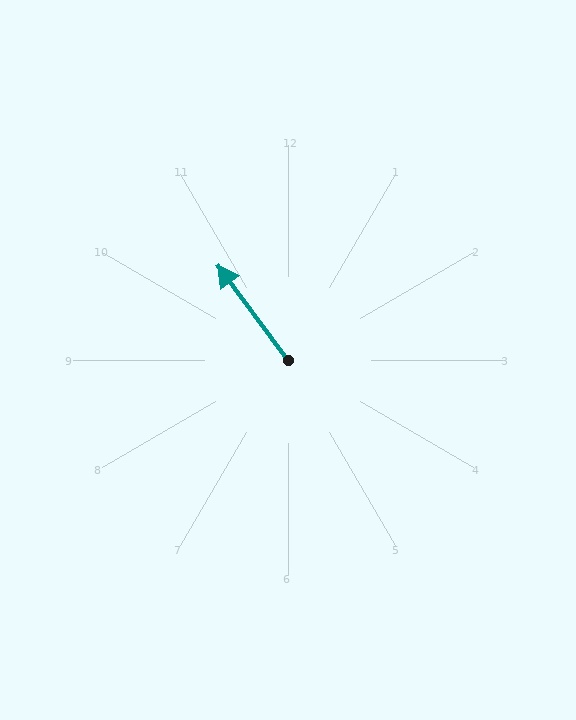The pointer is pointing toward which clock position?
Roughly 11 o'clock.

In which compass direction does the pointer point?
Northwest.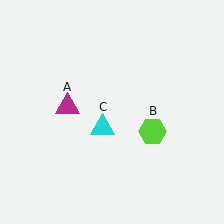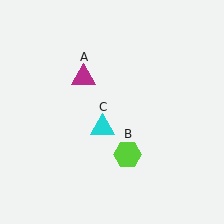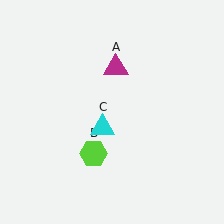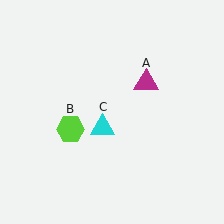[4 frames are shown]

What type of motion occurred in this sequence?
The magenta triangle (object A), lime hexagon (object B) rotated clockwise around the center of the scene.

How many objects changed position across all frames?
2 objects changed position: magenta triangle (object A), lime hexagon (object B).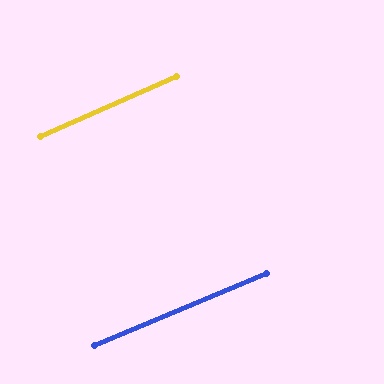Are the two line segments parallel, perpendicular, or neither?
Parallel — their directions differ by only 1.4°.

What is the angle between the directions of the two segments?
Approximately 1 degree.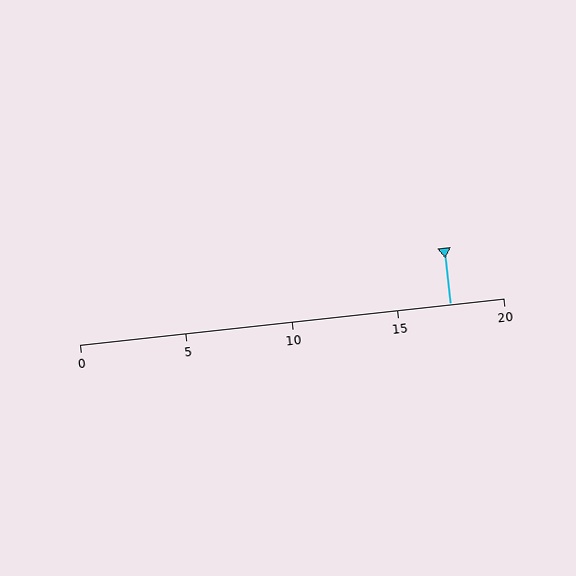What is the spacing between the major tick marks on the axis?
The major ticks are spaced 5 apart.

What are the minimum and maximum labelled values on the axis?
The axis runs from 0 to 20.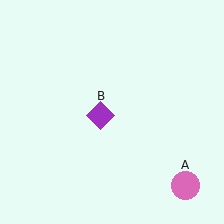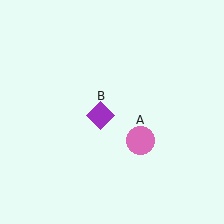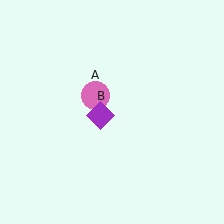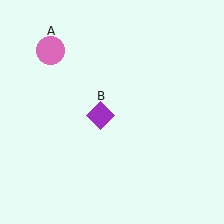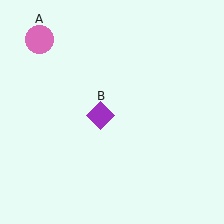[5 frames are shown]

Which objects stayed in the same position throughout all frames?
Purple diamond (object B) remained stationary.